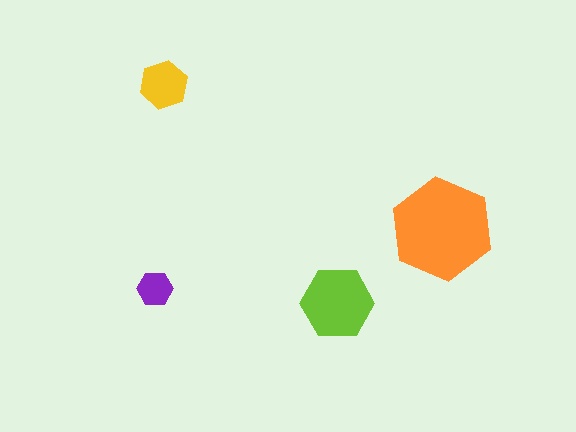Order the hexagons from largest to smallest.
the orange one, the lime one, the yellow one, the purple one.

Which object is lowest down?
The lime hexagon is bottommost.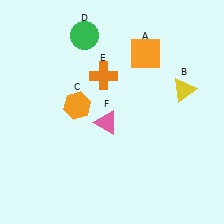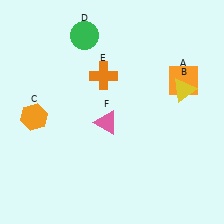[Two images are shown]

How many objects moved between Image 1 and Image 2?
2 objects moved between the two images.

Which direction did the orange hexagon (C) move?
The orange hexagon (C) moved left.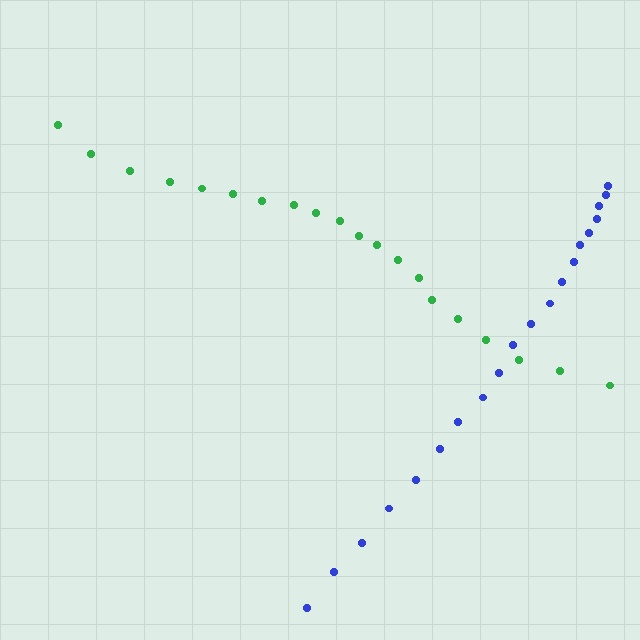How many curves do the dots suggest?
There are 2 distinct paths.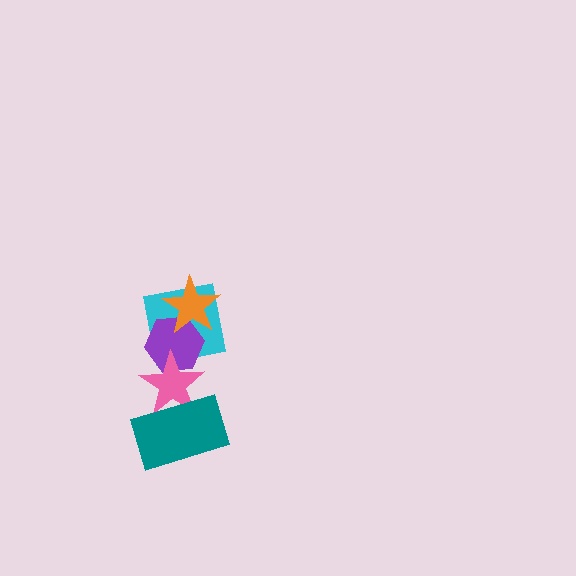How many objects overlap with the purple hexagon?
3 objects overlap with the purple hexagon.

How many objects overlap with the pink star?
3 objects overlap with the pink star.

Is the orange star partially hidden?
No, no other shape covers it.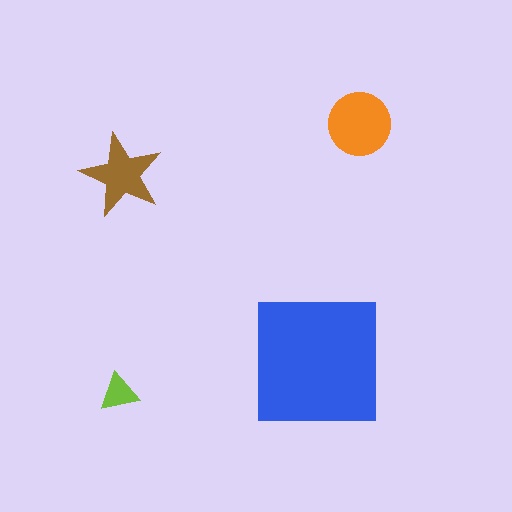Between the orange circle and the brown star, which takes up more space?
The orange circle.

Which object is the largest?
The blue square.